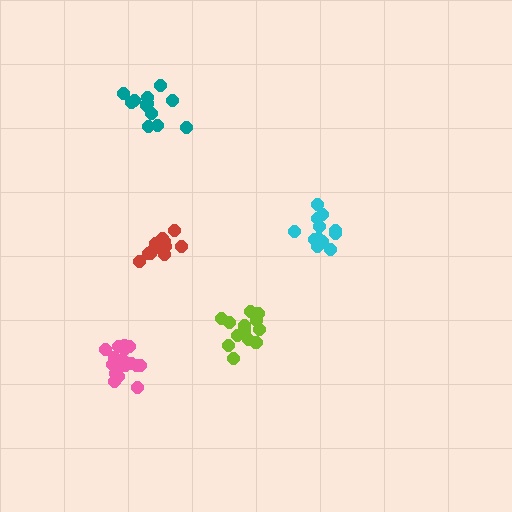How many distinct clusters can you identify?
There are 5 distinct clusters.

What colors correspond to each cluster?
The clusters are colored: cyan, pink, lime, red, teal.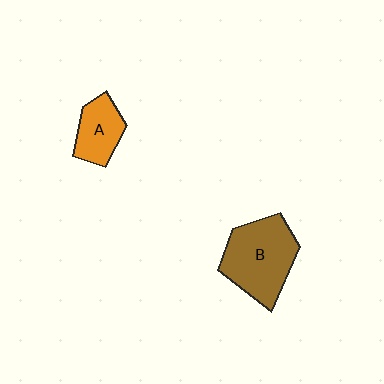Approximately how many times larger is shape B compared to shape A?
Approximately 1.9 times.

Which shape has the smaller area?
Shape A (orange).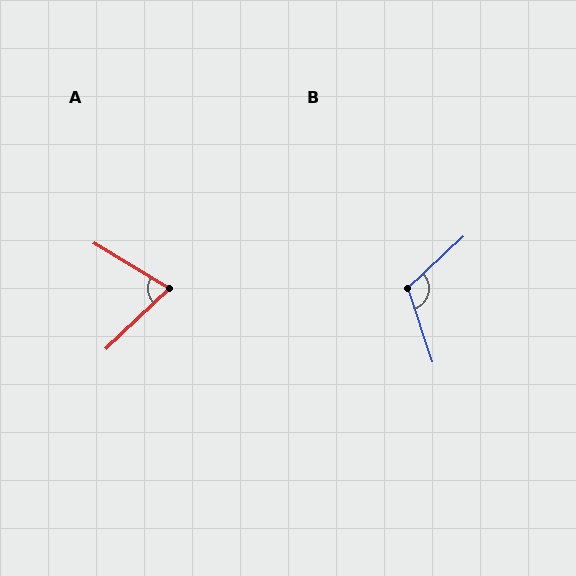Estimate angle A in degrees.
Approximately 75 degrees.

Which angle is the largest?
B, at approximately 115 degrees.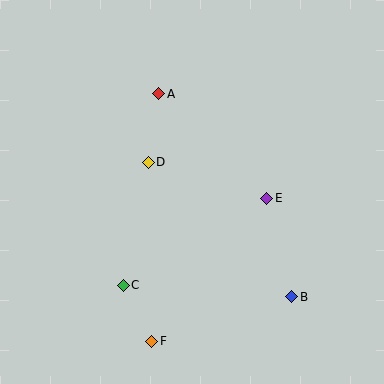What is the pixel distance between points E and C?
The distance between E and C is 168 pixels.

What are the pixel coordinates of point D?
Point D is at (148, 162).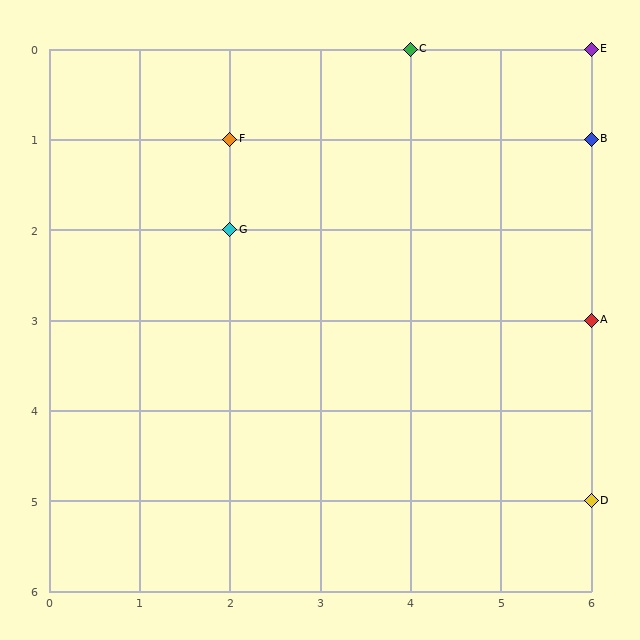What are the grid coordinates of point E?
Point E is at grid coordinates (6, 0).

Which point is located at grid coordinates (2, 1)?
Point F is at (2, 1).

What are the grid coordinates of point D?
Point D is at grid coordinates (6, 5).